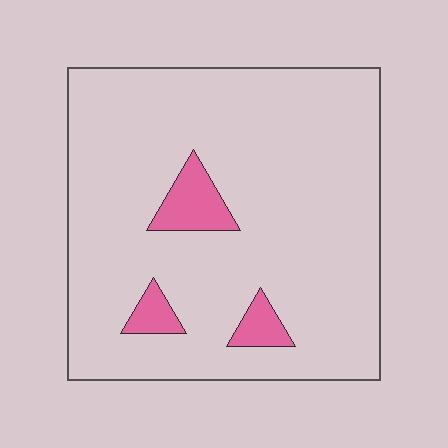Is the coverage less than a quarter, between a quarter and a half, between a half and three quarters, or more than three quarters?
Less than a quarter.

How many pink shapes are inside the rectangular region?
3.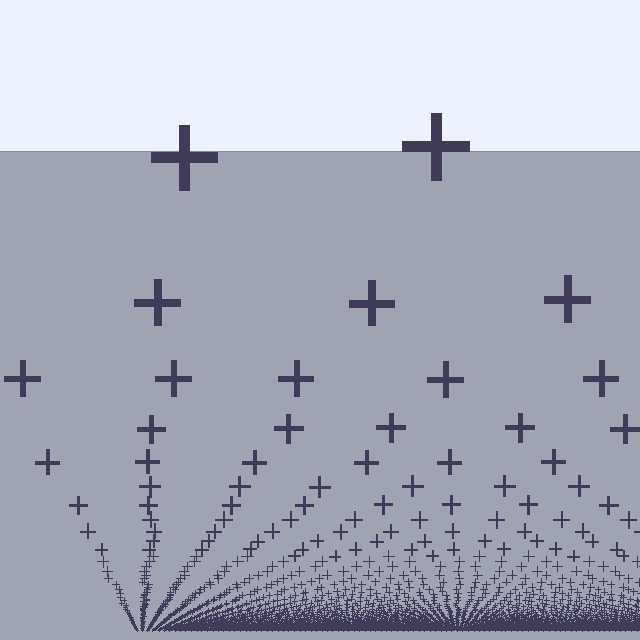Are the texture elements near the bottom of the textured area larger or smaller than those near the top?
Smaller. The gradient is inverted — elements near the bottom are smaller and denser.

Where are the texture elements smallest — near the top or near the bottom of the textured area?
Near the bottom.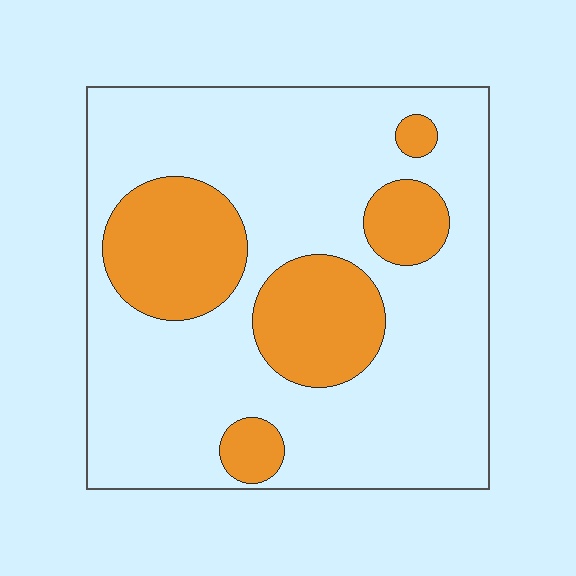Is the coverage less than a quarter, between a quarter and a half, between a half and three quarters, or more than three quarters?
Between a quarter and a half.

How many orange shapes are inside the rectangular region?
5.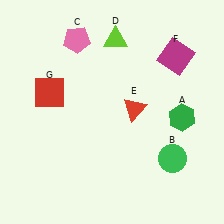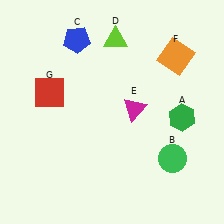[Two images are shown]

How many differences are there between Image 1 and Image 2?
There are 3 differences between the two images.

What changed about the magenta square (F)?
In Image 1, F is magenta. In Image 2, it changed to orange.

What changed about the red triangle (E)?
In Image 1, E is red. In Image 2, it changed to magenta.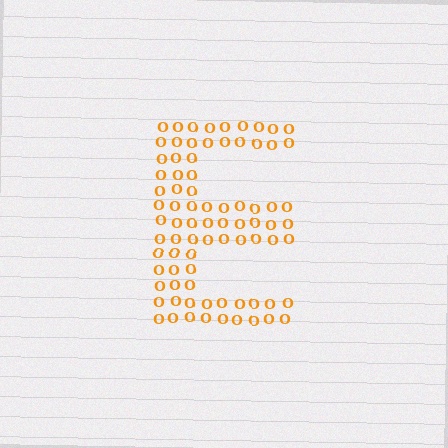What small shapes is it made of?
It is made of small letter O's.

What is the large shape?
The large shape is the letter E.